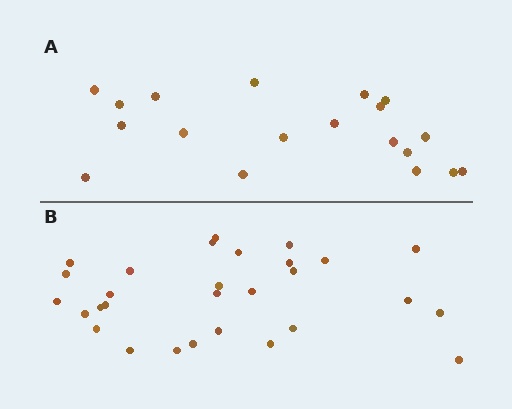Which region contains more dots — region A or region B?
Region B (the bottom region) has more dots.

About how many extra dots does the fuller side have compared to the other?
Region B has roughly 10 or so more dots than region A.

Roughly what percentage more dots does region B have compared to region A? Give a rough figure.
About 55% more.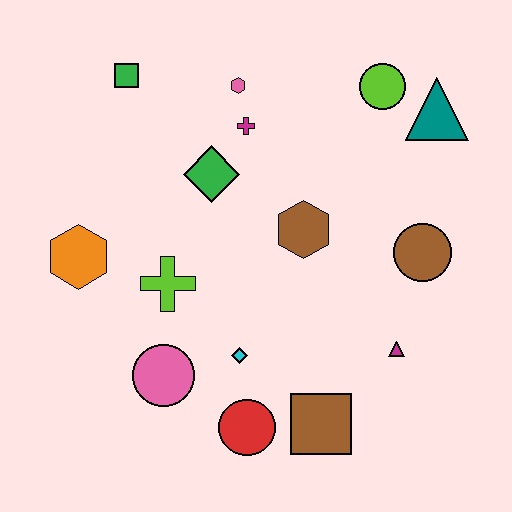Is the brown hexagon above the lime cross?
Yes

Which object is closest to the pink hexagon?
The magenta cross is closest to the pink hexagon.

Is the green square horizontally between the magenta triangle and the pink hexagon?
No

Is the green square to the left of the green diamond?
Yes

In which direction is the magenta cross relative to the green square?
The magenta cross is to the right of the green square.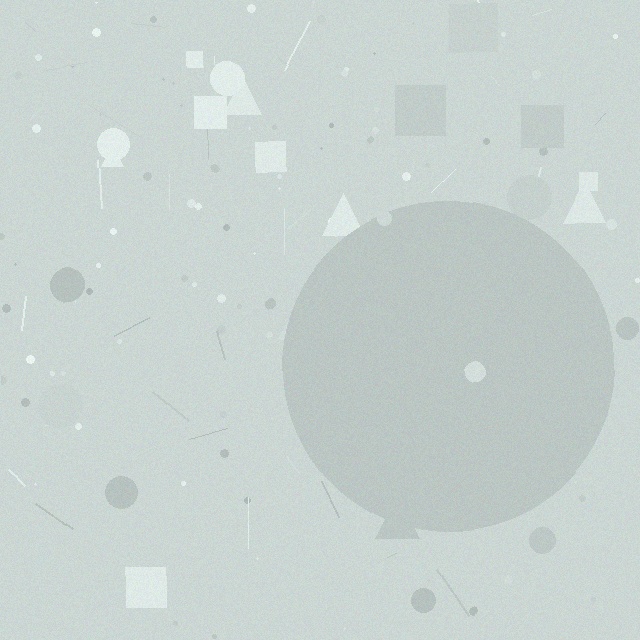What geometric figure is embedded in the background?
A circle is embedded in the background.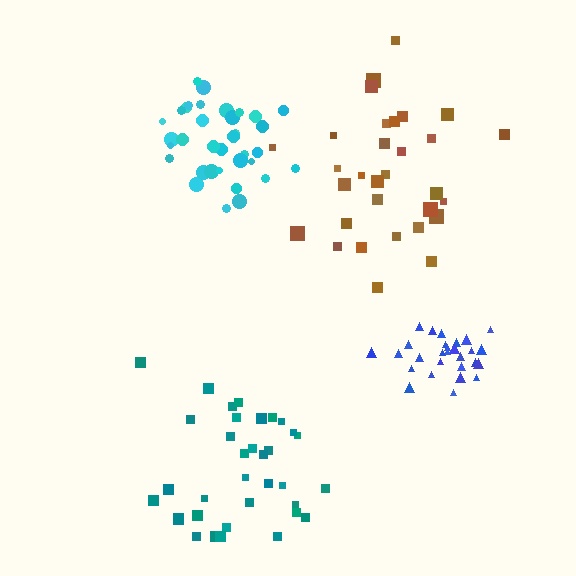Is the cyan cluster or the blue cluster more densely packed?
Blue.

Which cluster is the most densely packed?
Blue.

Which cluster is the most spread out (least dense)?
Brown.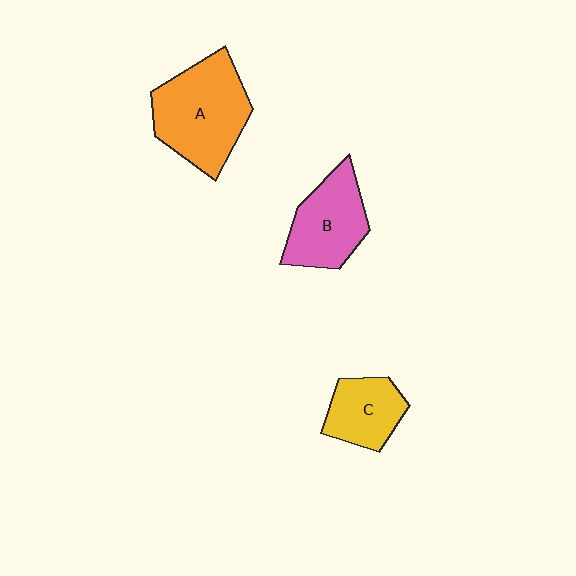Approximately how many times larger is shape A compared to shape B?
Approximately 1.4 times.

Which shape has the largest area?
Shape A (orange).